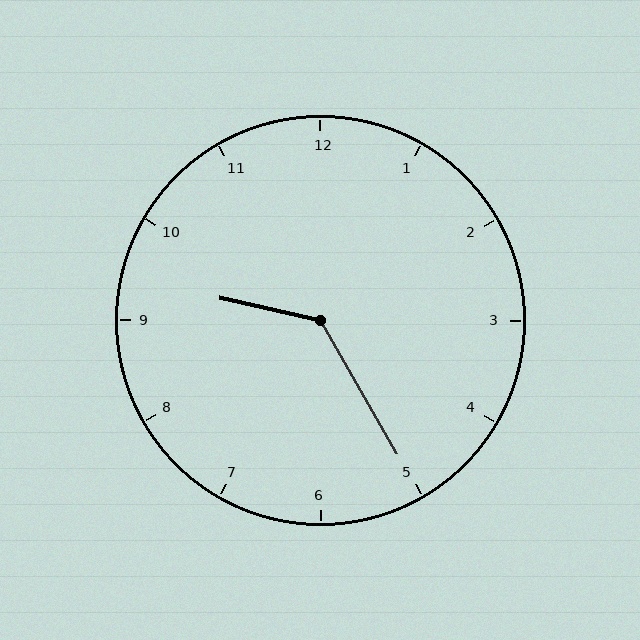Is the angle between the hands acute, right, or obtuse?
It is obtuse.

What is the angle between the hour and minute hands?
Approximately 132 degrees.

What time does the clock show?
9:25.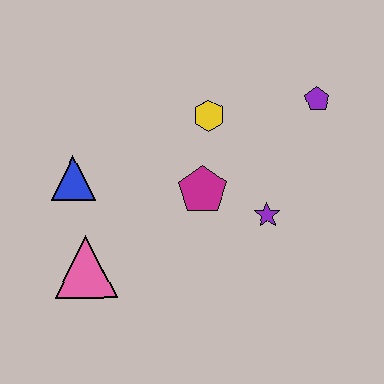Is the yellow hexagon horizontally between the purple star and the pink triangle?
Yes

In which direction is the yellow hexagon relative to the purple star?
The yellow hexagon is above the purple star.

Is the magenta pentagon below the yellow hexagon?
Yes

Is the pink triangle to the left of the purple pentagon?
Yes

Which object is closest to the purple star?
The magenta pentagon is closest to the purple star.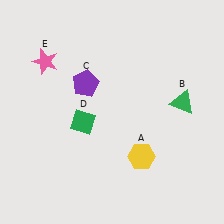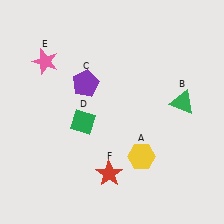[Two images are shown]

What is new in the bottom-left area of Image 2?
A red star (F) was added in the bottom-left area of Image 2.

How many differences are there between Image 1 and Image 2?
There is 1 difference between the two images.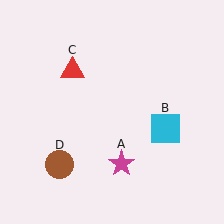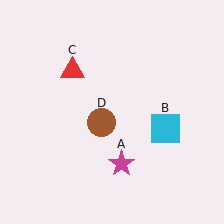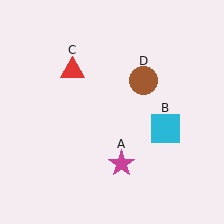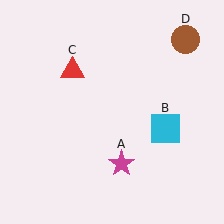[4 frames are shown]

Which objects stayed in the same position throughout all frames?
Magenta star (object A) and cyan square (object B) and red triangle (object C) remained stationary.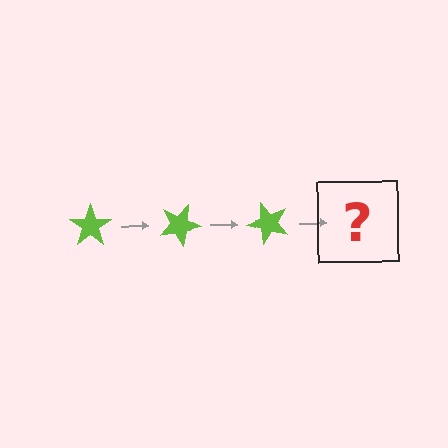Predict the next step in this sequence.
The next step is a lime star rotated 75 degrees.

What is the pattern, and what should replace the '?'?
The pattern is that the star rotates 25 degrees each step. The '?' should be a lime star rotated 75 degrees.